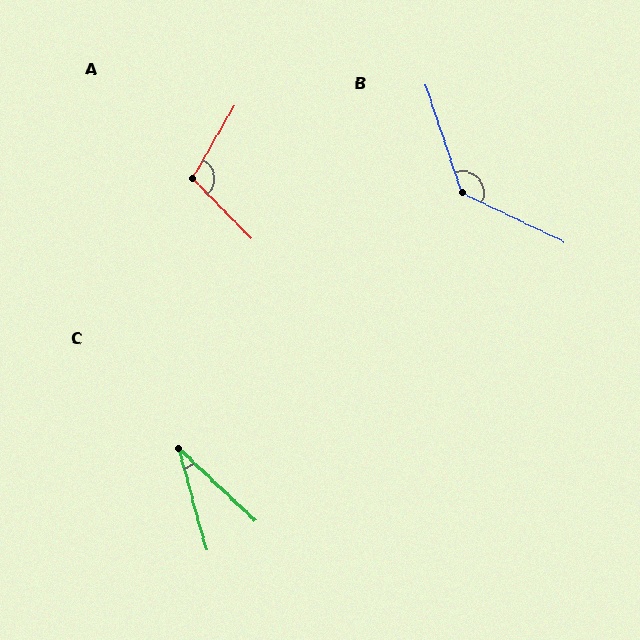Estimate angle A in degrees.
Approximately 106 degrees.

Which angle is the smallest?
C, at approximately 32 degrees.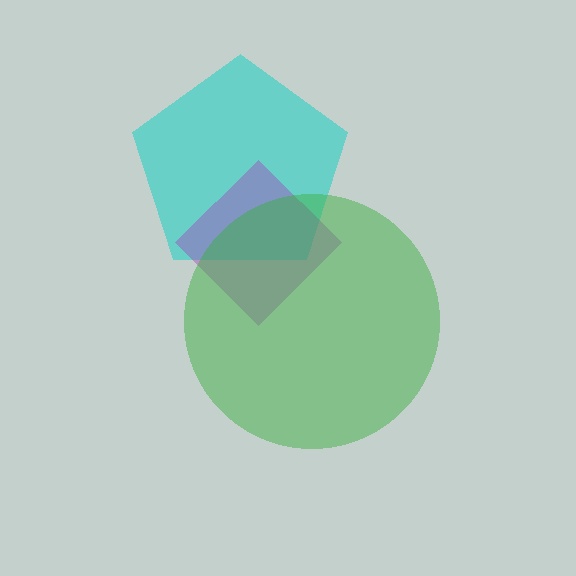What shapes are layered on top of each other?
The layered shapes are: a cyan pentagon, a purple diamond, a green circle.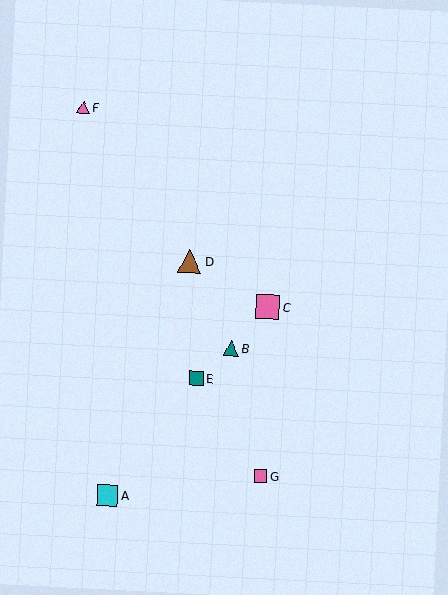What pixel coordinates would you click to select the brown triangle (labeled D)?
Click at (190, 261) to select the brown triangle D.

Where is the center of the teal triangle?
The center of the teal triangle is at (231, 349).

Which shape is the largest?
The brown triangle (labeled D) is the largest.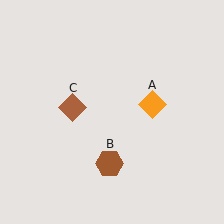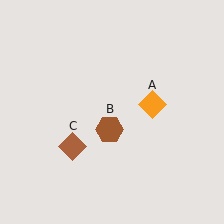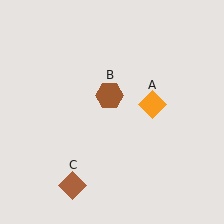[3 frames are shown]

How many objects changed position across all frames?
2 objects changed position: brown hexagon (object B), brown diamond (object C).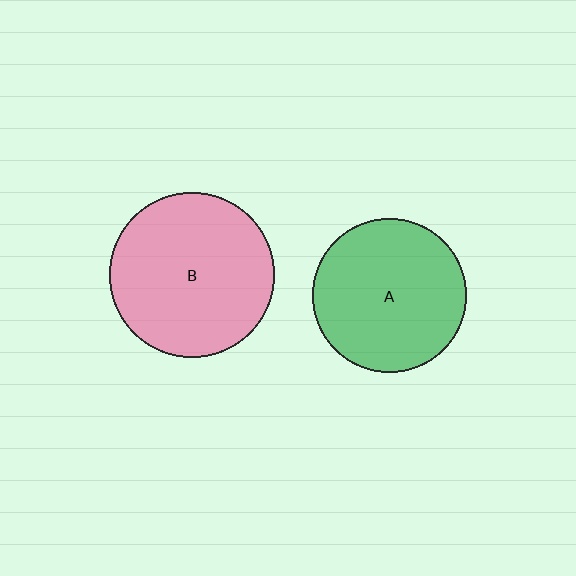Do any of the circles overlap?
No, none of the circles overlap.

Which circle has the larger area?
Circle B (pink).